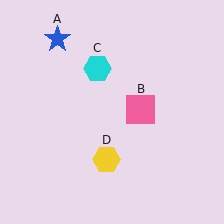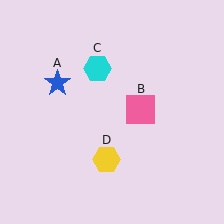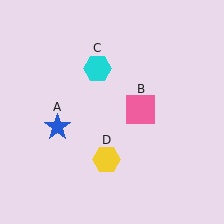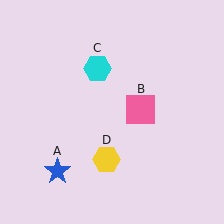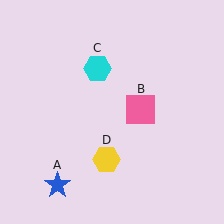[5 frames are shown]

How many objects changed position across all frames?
1 object changed position: blue star (object A).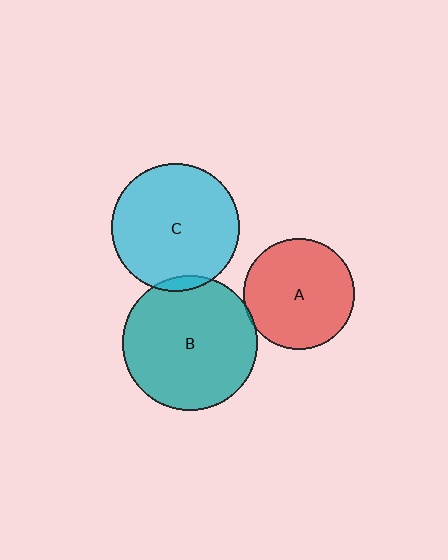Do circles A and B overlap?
Yes.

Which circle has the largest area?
Circle B (teal).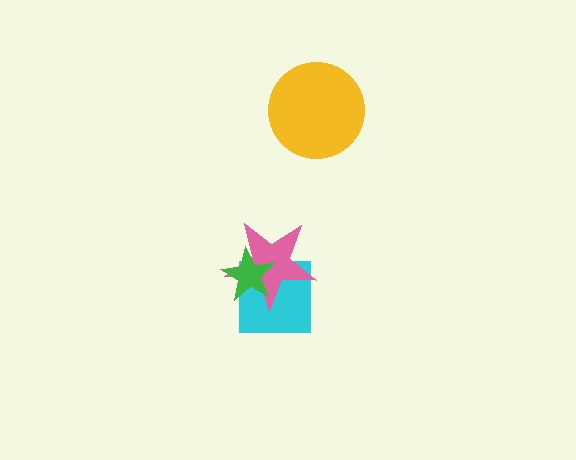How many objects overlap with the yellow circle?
0 objects overlap with the yellow circle.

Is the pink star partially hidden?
Yes, it is partially covered by another shape.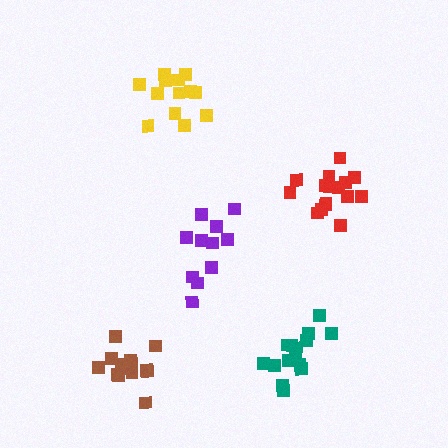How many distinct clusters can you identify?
There are 5 distinct clusters.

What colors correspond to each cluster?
The clusters are colored: brown, purple, red, yellow, teal.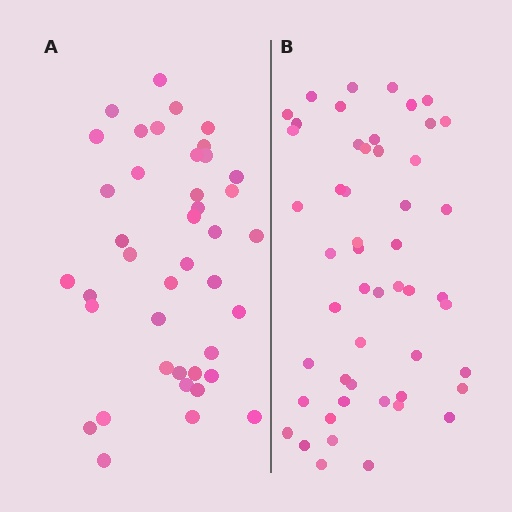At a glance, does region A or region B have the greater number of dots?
Region B (the right region) has more dots.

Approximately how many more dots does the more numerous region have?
Region B has roughly 10 or so more dots than region A.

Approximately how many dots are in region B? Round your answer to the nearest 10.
About 50 dots. (The exact count is 51, which rounds to 50.)